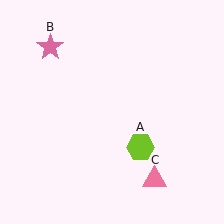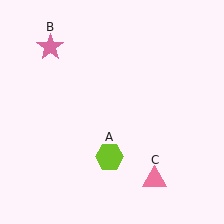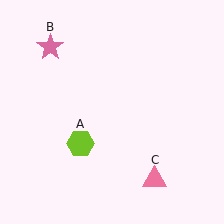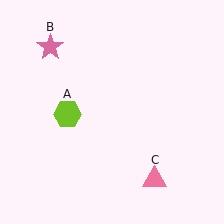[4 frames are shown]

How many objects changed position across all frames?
1 object changed position: lime hexagon (object A).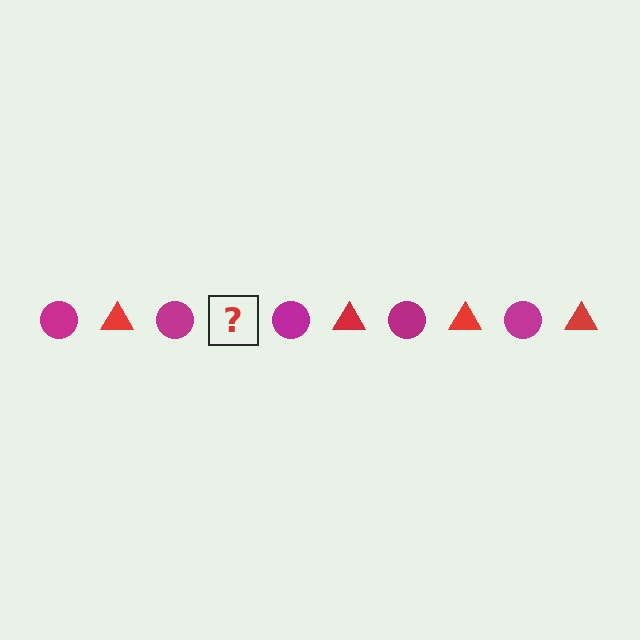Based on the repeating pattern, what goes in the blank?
The blank should be a red triangle.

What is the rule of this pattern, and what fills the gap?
The rule is that the pattern alternates between magenta circle and red triangle. The gap should be filled with a red triangle.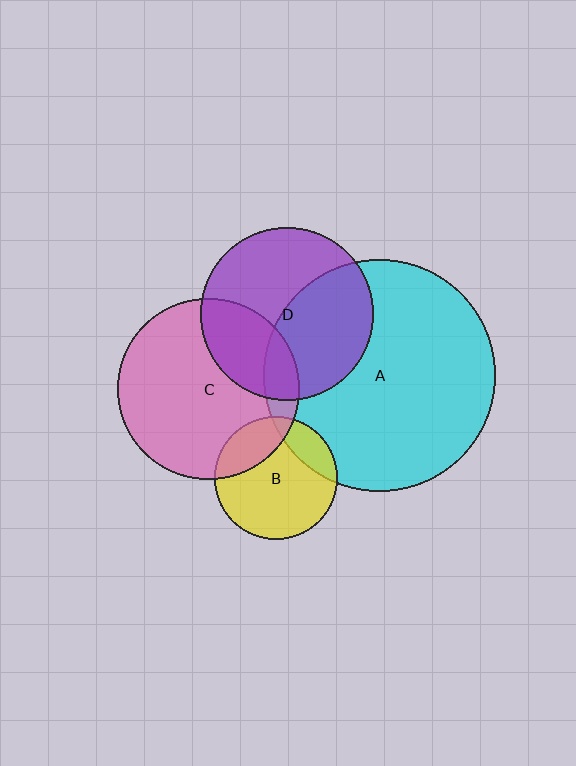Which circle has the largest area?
Circle A (cyan).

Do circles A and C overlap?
Yes.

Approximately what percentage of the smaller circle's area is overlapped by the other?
Approximately 10%.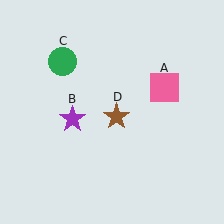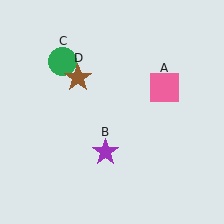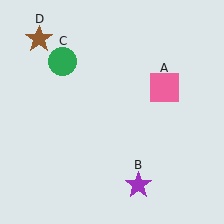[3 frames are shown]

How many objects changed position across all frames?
2 objects changed position: purple star (object B), brown star (object D).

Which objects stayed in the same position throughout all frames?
Pink square (object A) and green circle (object C) remained stationary.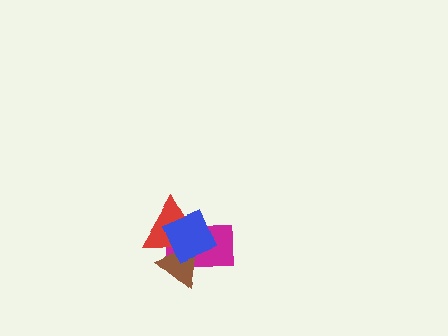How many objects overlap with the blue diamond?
3 objects overlap with the blue diamond.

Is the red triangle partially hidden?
Yes, it is partially covered by another shape.